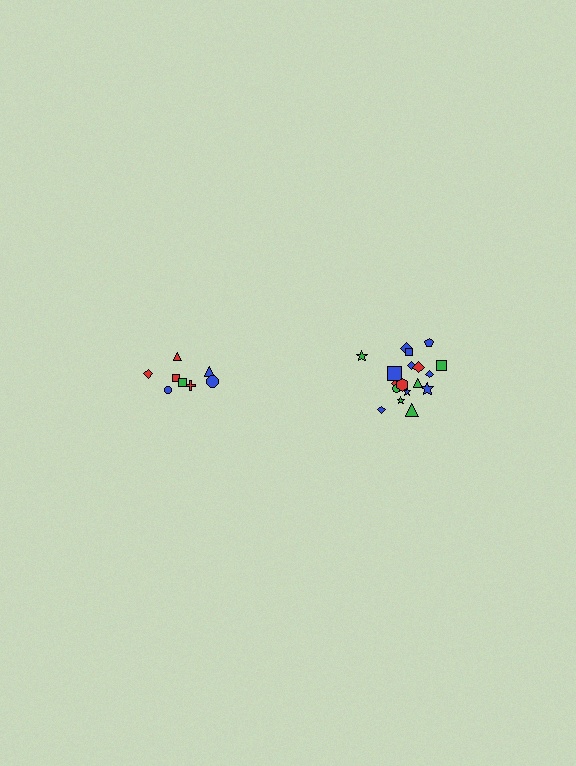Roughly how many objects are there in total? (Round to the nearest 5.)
Roughly 25 objects in total.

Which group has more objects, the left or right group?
The right group.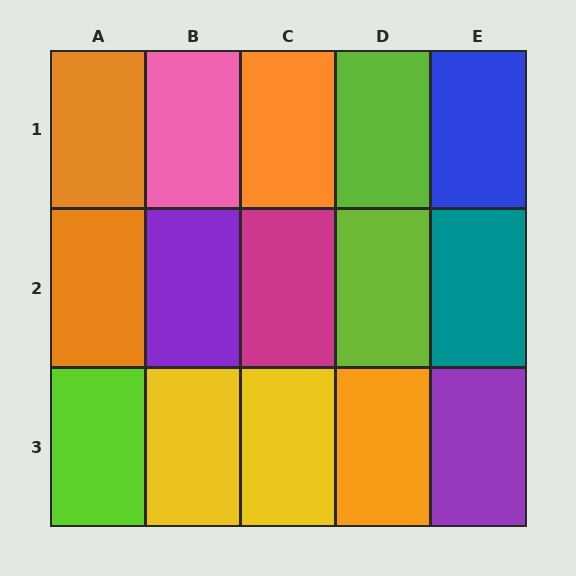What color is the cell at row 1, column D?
Lime.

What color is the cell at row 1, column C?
Orange.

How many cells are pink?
1 cell is pink.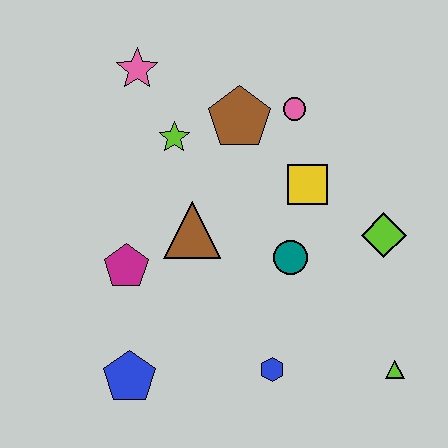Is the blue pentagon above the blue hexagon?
No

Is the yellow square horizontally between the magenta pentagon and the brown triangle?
No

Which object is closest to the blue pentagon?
The magenta pentagon is closest to the blue pentagon.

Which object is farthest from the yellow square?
The blue pentagon is farthest from the yellow square.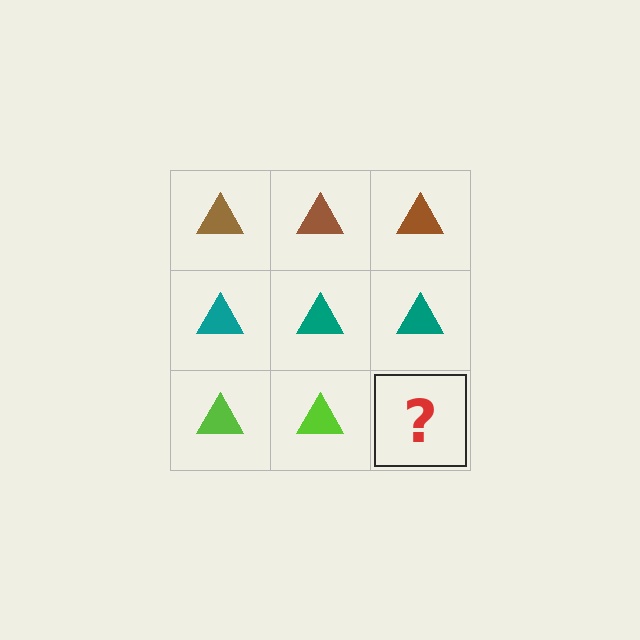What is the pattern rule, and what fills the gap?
The rule is that each row has a consistent color. The gap should be filled with a lime triangle.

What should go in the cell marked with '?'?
The missing cell should contain a lime triangle.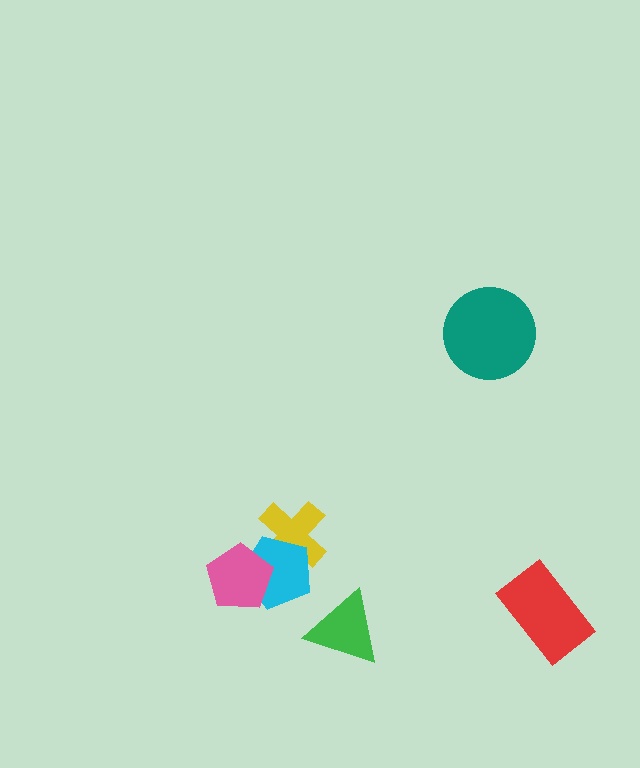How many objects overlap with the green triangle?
0 objects overlap with the green triangle.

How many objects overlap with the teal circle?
0 objects overlap with the teal circle.